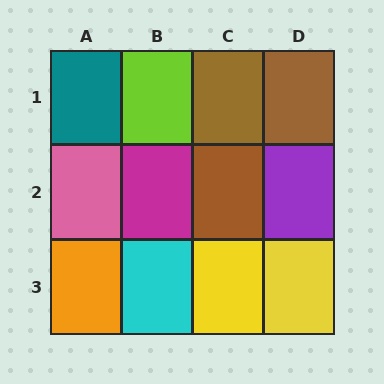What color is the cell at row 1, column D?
Brown.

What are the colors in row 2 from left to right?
Pink, magenta, brown, purple.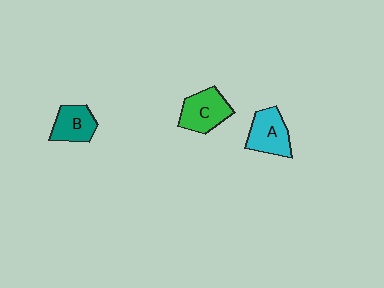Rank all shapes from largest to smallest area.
From largest to smallest: C (green), A (cyan), B (teal).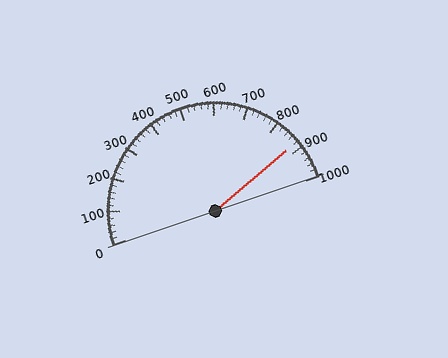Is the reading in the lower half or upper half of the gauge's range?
The reading is in the upper half of the range (0 to 1000).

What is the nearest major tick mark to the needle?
The nearest major tick mark is 900.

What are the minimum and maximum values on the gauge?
The gauge ranges from 0 to 1000.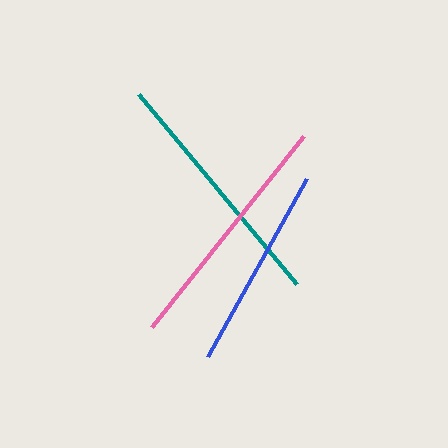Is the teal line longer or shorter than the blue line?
The teal line is longer than the blue line.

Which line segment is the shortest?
The blue line is the shortest at approximately 203 pixels.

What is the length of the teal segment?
The teal segment is approximately 247 pixels long.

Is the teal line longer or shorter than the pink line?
The teal line is longer than the pink line.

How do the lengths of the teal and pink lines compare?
The teal and pink lines are approximately the same length.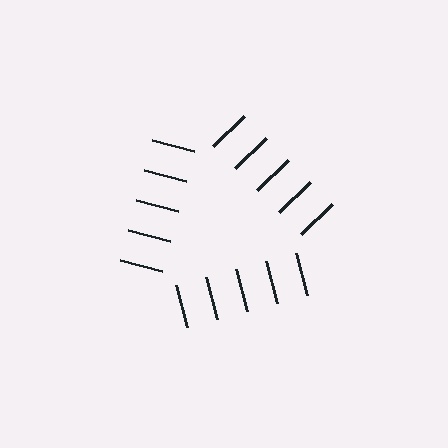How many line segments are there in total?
15 — 5 along each of the 3 edges.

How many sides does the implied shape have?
3 sides — the line-ends trace a triangle.